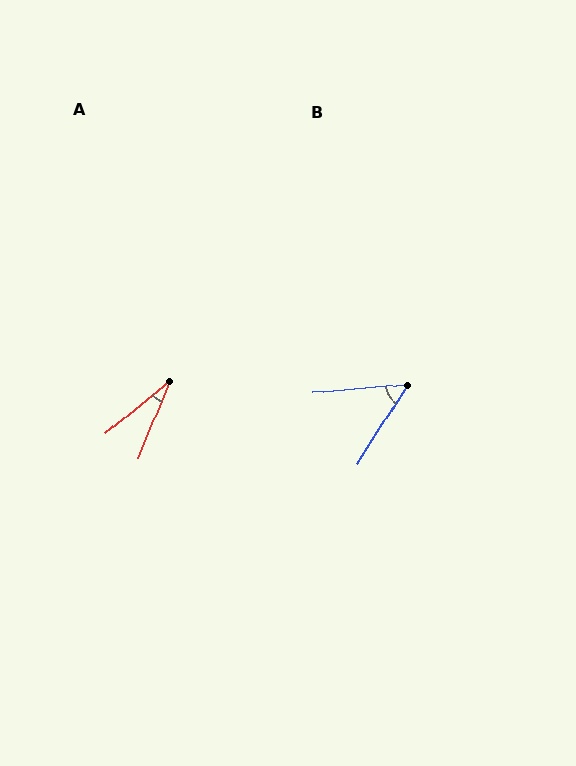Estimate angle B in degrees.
Approximately 53 degrees.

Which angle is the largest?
B, at approximately 53 degrees.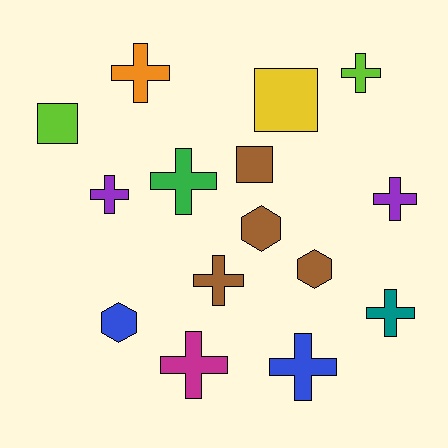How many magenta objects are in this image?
There is 1 magenta object.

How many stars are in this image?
There are no stars.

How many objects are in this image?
There are 15 objects.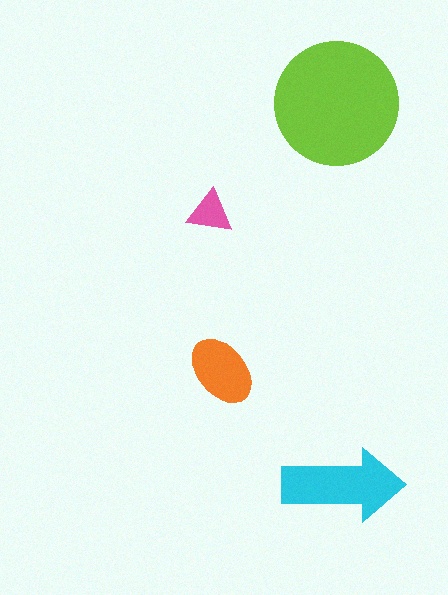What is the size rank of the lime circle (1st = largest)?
1st.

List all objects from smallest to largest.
The pink triangle, the orange ellipse, the cyan arrow, the lime circle.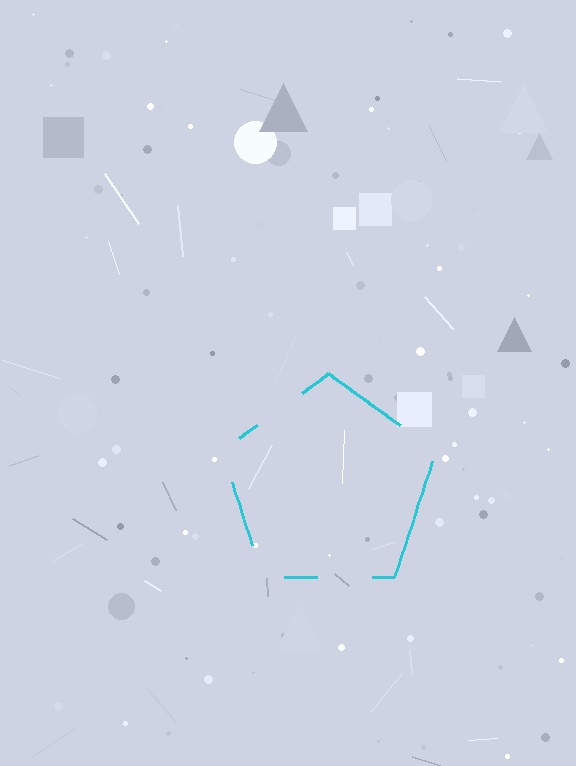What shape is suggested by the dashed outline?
The dashed outline suggests a pentagon.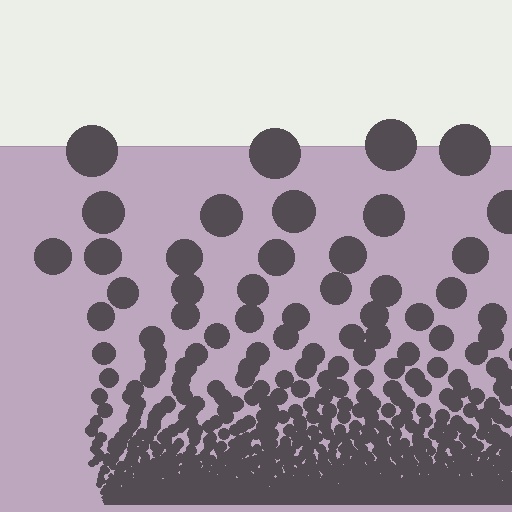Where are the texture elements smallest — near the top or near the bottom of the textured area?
Near the bottom.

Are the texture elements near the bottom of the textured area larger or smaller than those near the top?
Smaller. The gradient is inverted — elements near the bottom are smaller and denser.